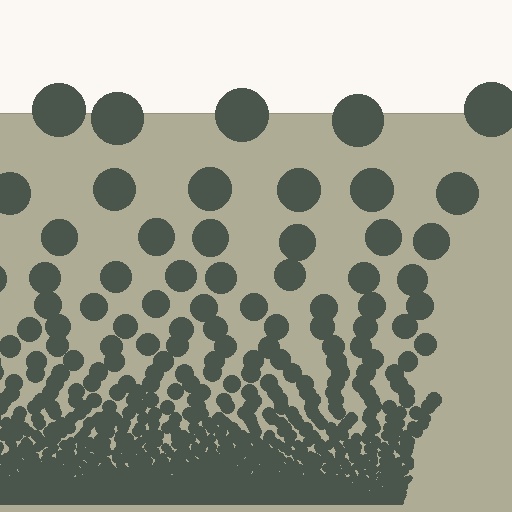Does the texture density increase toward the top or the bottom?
Density increases toward the bottom.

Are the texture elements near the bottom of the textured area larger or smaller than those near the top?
Smaller. The gradient is inverted — elements near the bottom are smaller and denser.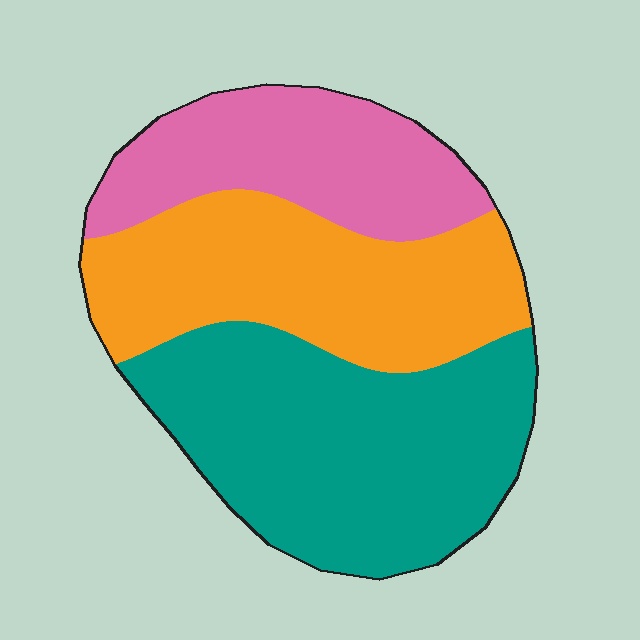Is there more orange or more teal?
Teal.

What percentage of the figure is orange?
Orange takes up about one third (1/3) of the figure.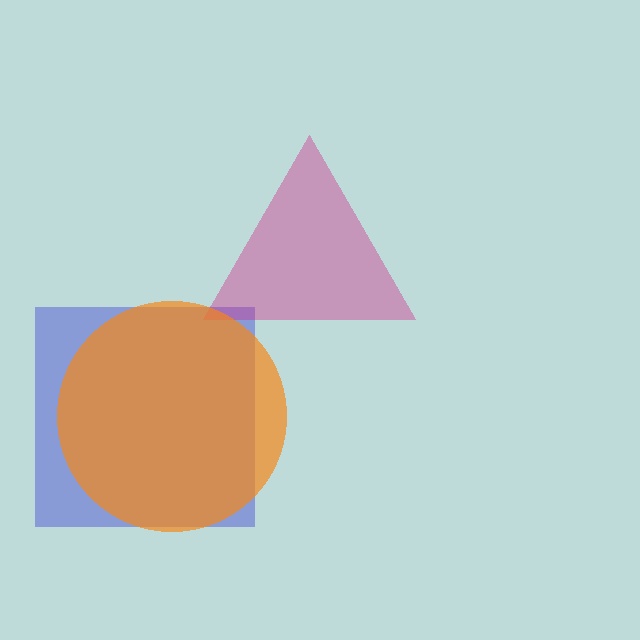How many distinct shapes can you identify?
There are 3 distinct shapes: a blue square, a magenta triangle, an orange circle.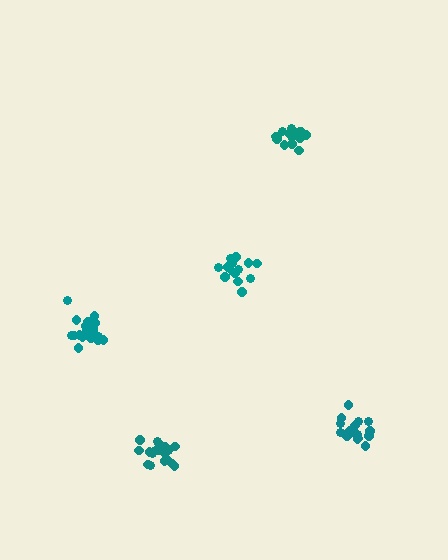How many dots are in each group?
Group 1: 19 dots, Group 2: 20 dots, Group 3: 18 dots, Group 4: 14 dots, Group 5: 20 dots (91 total).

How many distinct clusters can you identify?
There are 5 distinct clusters.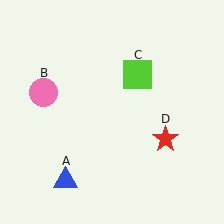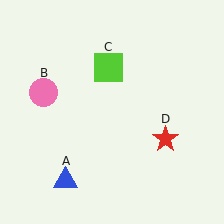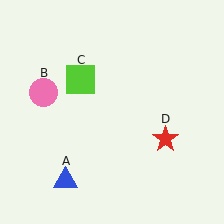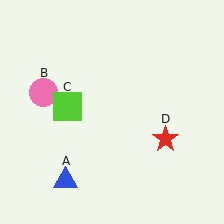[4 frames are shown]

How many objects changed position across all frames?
1 object changed position: lime square (object C).